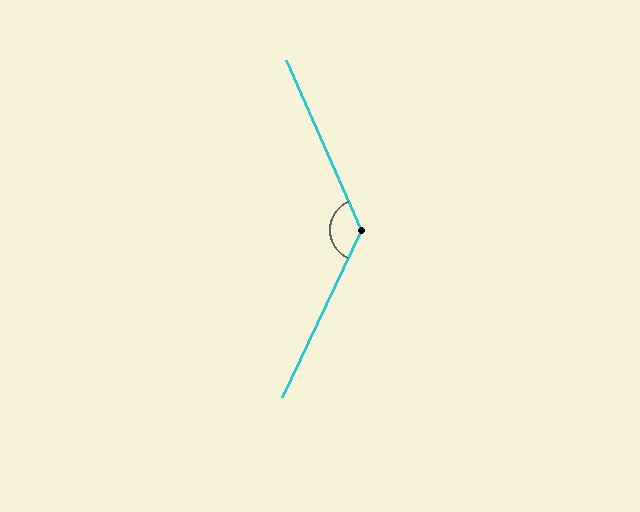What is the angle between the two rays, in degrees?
Approximately 131 degrees.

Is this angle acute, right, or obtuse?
It is obtuse.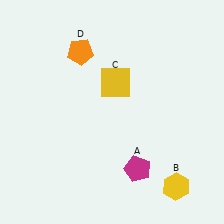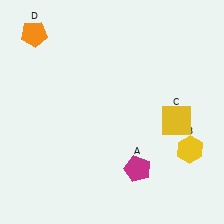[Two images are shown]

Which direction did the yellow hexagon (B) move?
The yellow hexagon (B) moved up.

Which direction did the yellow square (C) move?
The yellow square (C) moved right.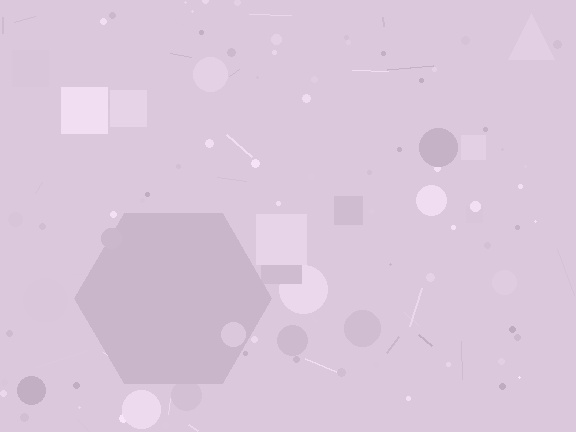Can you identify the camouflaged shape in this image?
The camouflaged shape is a hexagon.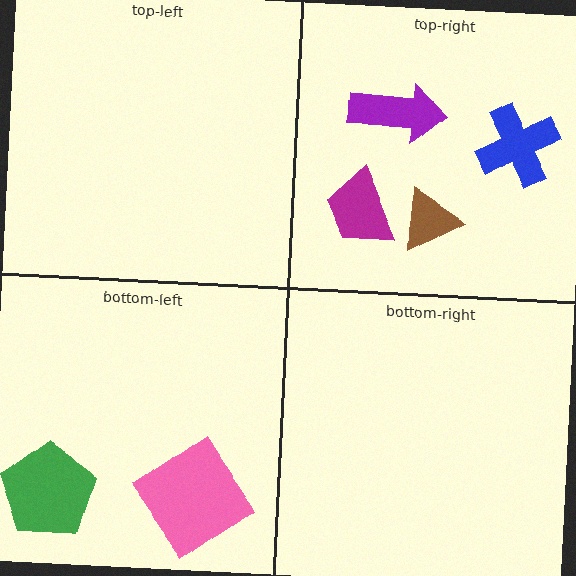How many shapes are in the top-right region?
4.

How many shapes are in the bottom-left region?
2.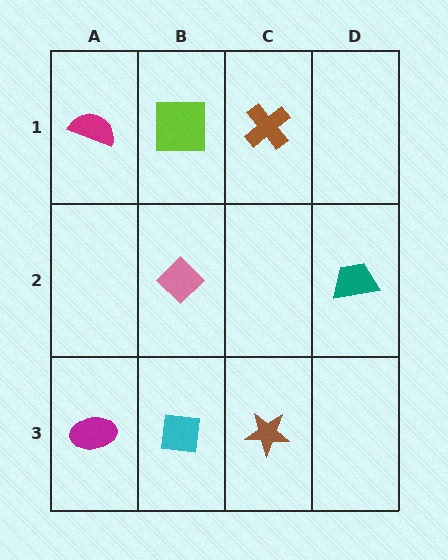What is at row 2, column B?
A pink diamond.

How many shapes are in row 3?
3 shapes.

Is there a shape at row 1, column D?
No, that cell is empty.